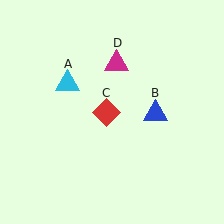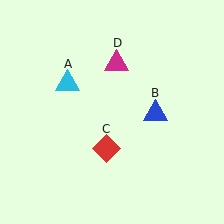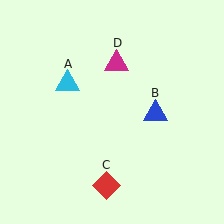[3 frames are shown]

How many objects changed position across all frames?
1 object changed position: red diamond (object C).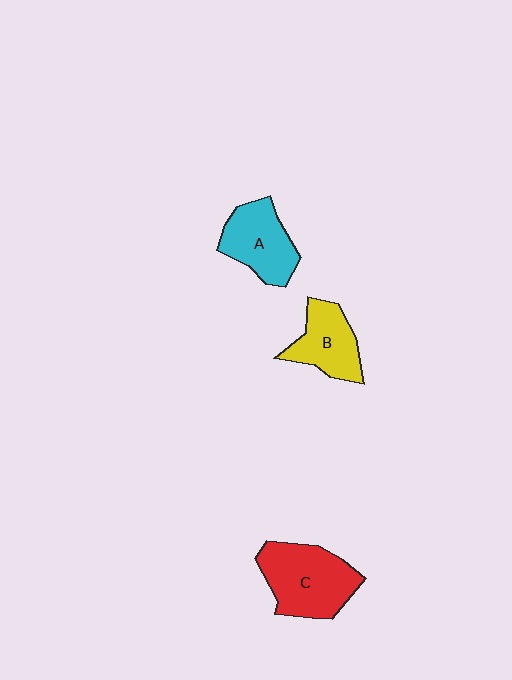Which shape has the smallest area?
Shape B (yellow).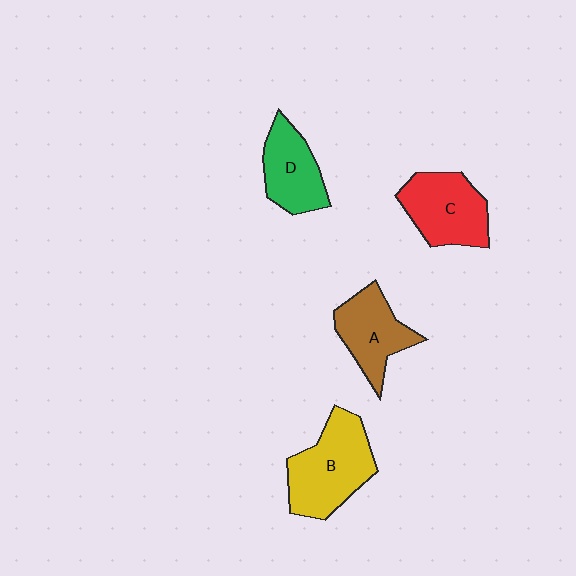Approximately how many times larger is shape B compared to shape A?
Approximately 1.4 times.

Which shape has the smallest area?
Shape D (green).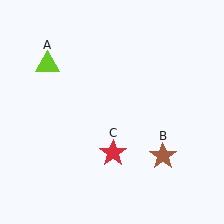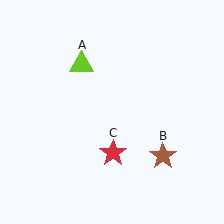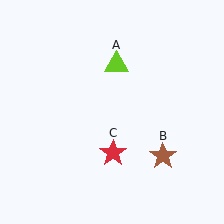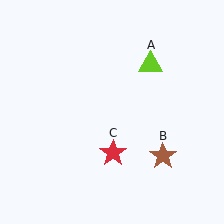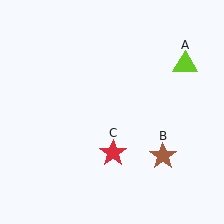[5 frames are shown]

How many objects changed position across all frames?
1 object changed position: lime triangle (object A).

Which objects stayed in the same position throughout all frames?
Brown star (object B) and red star (object C) remained stationary.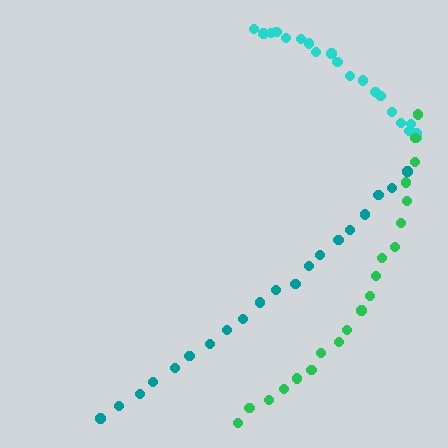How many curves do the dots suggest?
There are 3 distinct paths.